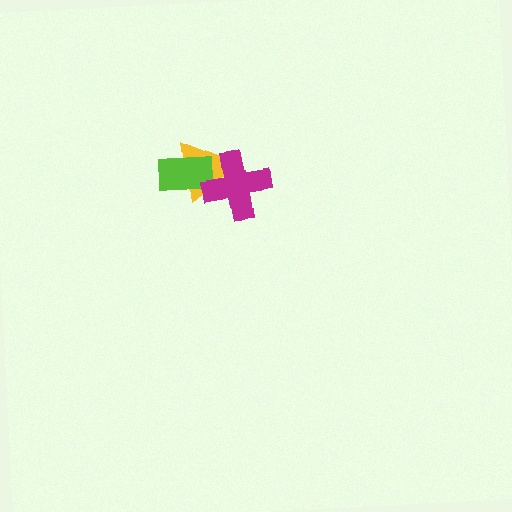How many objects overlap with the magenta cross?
2 objects overlap with the magenta cross.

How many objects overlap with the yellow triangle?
2 objects overlap with the yellow triangle.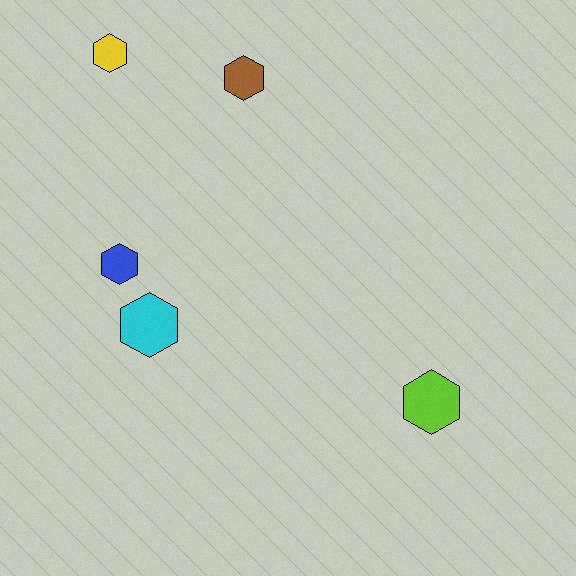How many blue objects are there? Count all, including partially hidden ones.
There is 1 blue object.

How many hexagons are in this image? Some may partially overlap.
There are 5 hexagons.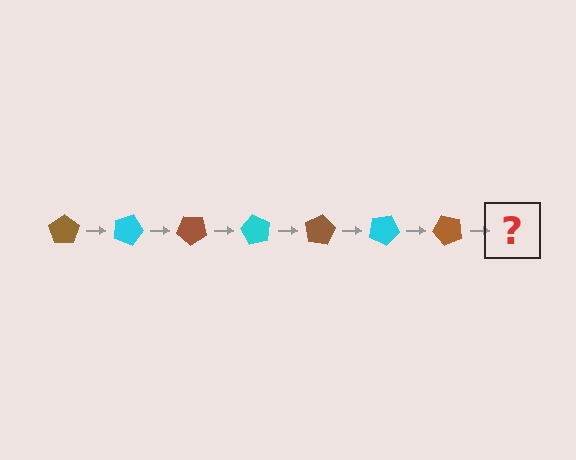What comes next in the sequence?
The next element should be a cyan pentagon, rotated 140 degrees from the start.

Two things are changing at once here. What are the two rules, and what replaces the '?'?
The two rules are that it rotates 20 degrees each step and the color cycles through brown and cyan. The '?' should be a cyan pentagon, rotated 140 degrees from the start.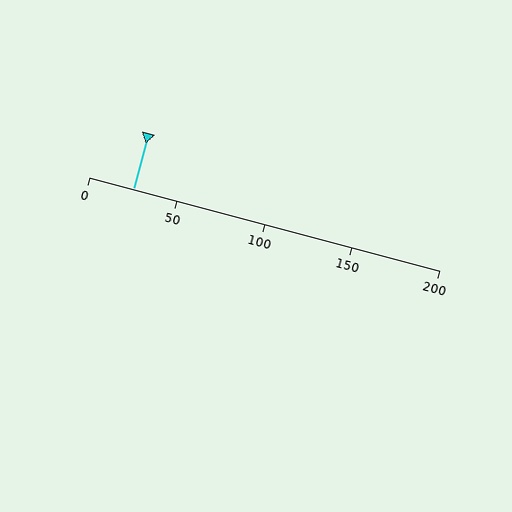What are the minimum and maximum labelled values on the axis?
The axis runs from 0 to 200.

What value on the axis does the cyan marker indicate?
The marker indicates approximately 25.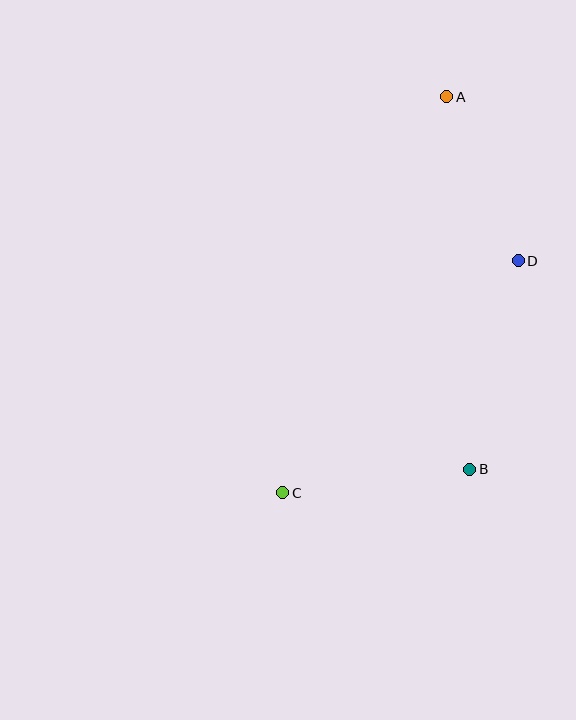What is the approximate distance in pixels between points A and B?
The distance between A and B is approximately 373 pixels.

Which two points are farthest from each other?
Points A and C are farthest from each other.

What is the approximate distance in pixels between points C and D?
The distance between C and D is approximately 331 pixels.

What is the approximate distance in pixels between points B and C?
The distance between B and C is approximately 189 pixels.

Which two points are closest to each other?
Points A and D are closest to each other.